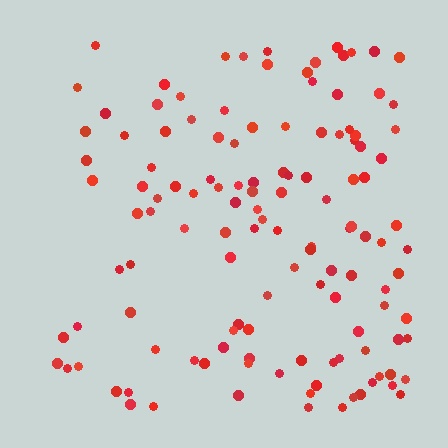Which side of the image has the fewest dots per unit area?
The left.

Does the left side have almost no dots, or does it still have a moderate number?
Still a moderate number, just noticeably fewer than the right.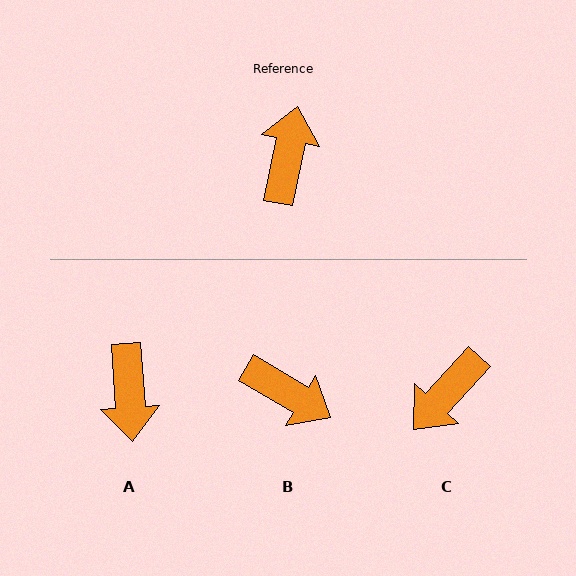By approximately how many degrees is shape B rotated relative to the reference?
Approximately 110 degrees clockwise.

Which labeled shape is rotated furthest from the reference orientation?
A, about 165 degrees away.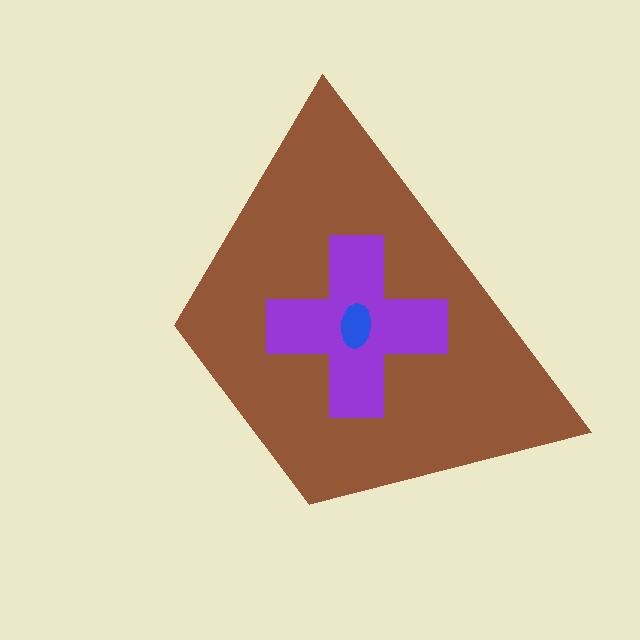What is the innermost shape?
The blue ellipse.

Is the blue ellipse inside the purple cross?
Yes.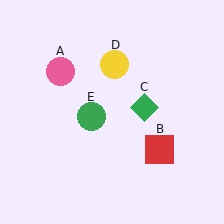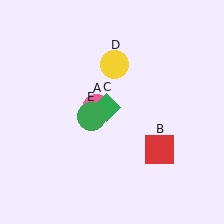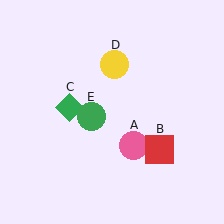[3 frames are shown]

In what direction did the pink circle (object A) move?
The pink circle (object A) moved down and to the right.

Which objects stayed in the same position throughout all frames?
Red square (object B) and yellow circle (object D) and green circle (object E) remained stationary.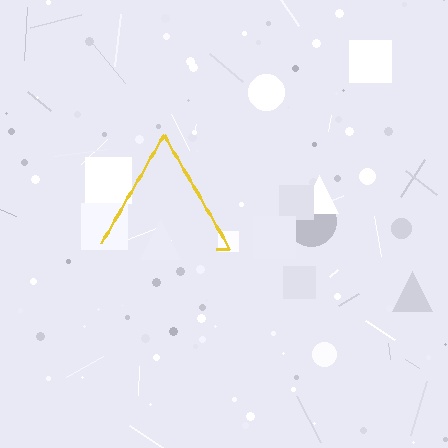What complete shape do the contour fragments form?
The contour fragments form a triangle.